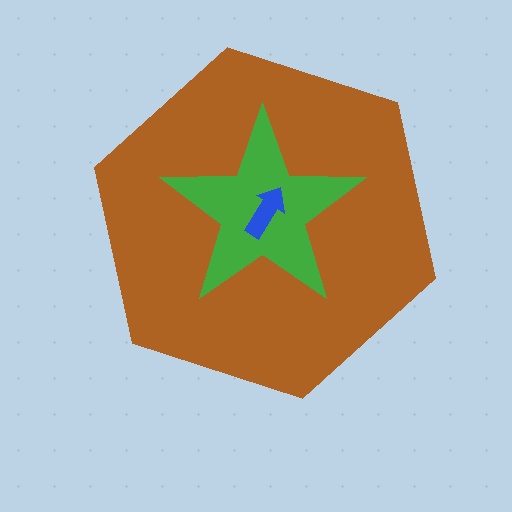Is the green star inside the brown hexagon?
Yes.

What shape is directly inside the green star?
The blue arrow.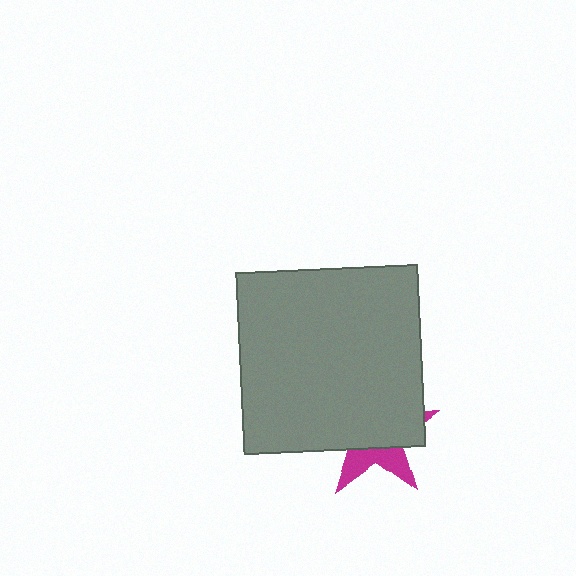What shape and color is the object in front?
The object in front is a gray square.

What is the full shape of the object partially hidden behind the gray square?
The partially hidden object is a magenta star.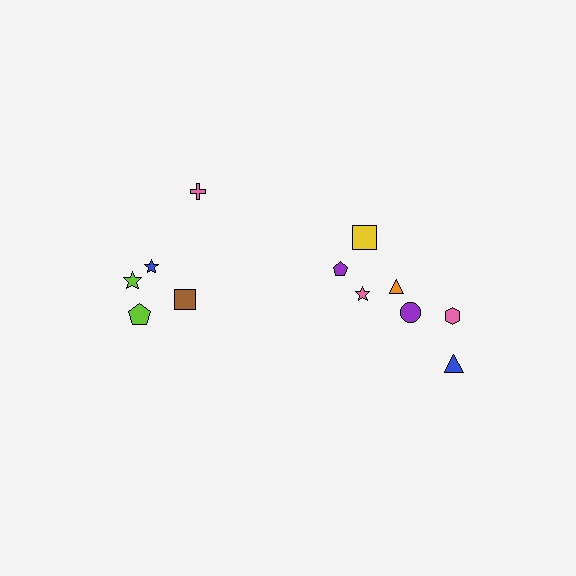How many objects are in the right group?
There are 7 objects.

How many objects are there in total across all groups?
There are 12 objects.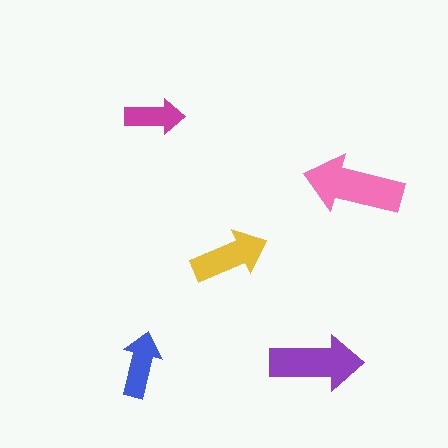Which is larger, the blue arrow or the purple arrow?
The purple one.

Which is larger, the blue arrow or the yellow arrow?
The yellow one.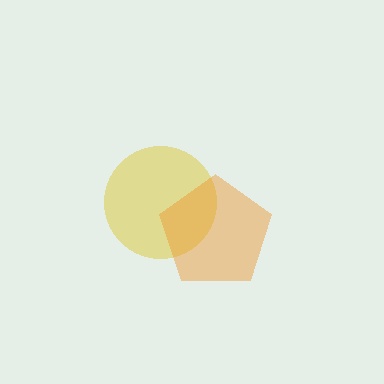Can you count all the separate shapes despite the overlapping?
Yes, there are 2 separate shapes.